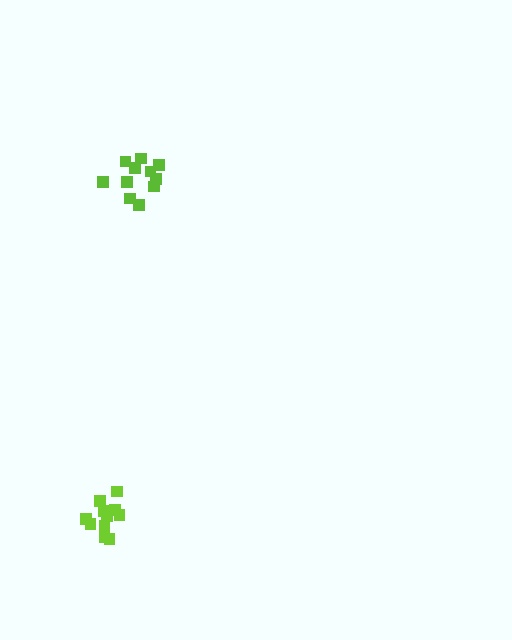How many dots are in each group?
Group 1: 11 dots, Group 2: 11 dots (22 total).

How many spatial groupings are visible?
There are 2 spatial groupings.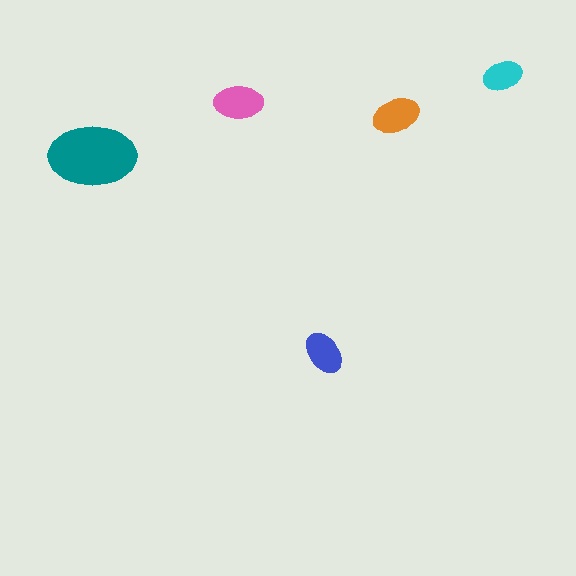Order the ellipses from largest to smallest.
the teal one, the pink one, the orange one, the blue one, the cyan one.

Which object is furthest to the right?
The cyan ellipse is rightmost.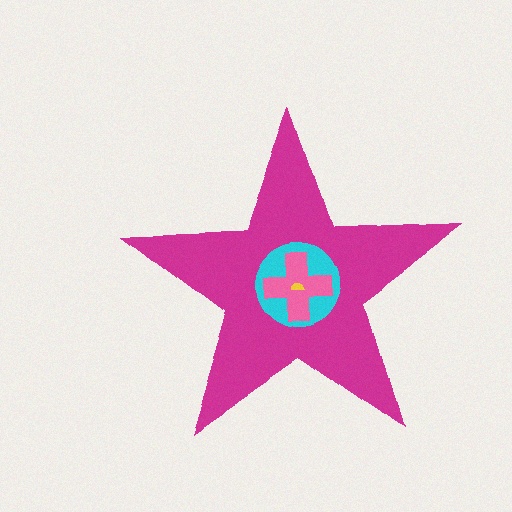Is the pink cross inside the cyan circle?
Yes.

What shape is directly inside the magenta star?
The cyan circle.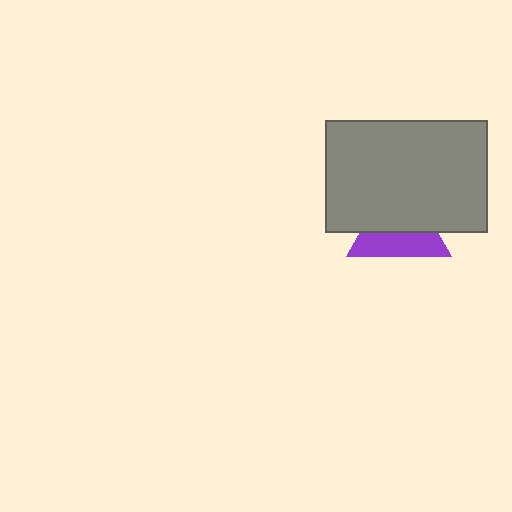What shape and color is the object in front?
The object in front is a gray rectangle.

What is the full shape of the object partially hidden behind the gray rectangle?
The partially hidden object is a purple triangle.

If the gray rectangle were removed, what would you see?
You would see the complete purple triangle.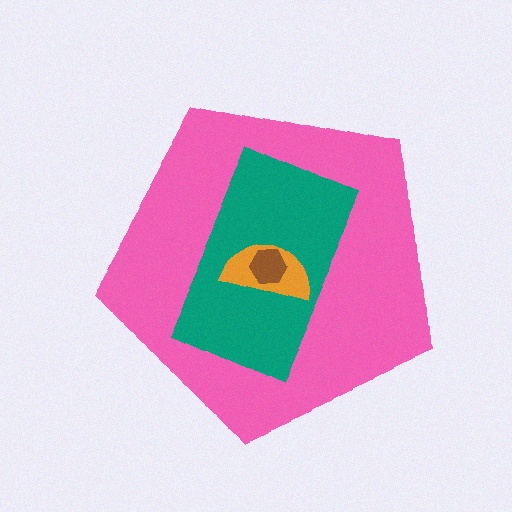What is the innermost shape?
The brown hexagon.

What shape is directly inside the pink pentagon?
The teal rectangle.